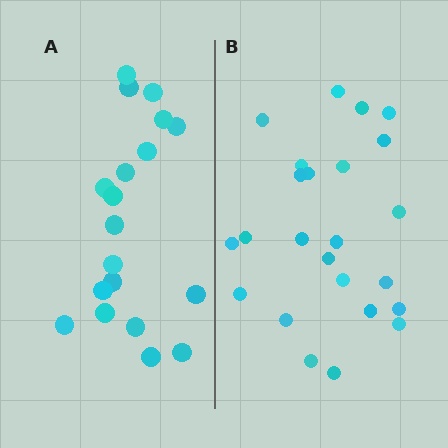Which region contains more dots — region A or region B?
Region B (the right region) has more dots.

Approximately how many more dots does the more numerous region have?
Region B has about 5 more dots than region A.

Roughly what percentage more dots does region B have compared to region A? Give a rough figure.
About 25% more.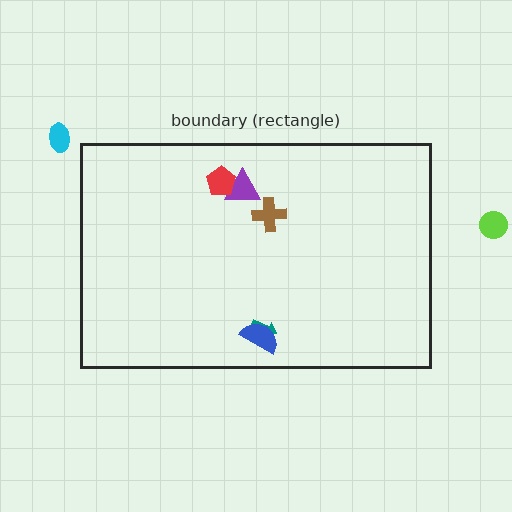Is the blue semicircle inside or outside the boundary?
Inside.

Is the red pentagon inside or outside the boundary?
Inside.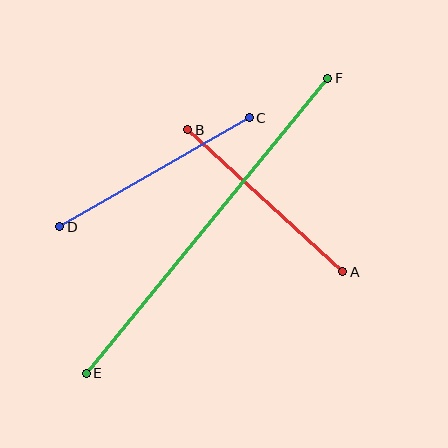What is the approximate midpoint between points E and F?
The midpoint is at approximately (207, 226) pixels.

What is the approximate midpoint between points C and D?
The midpoint is at approximately (155, 172) pixels.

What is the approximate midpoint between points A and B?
The midpoint is at approximately (265, 201) pixels.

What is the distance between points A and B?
The distance is approximately 210 pixels.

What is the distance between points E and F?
The distance is approximately 382 pixels.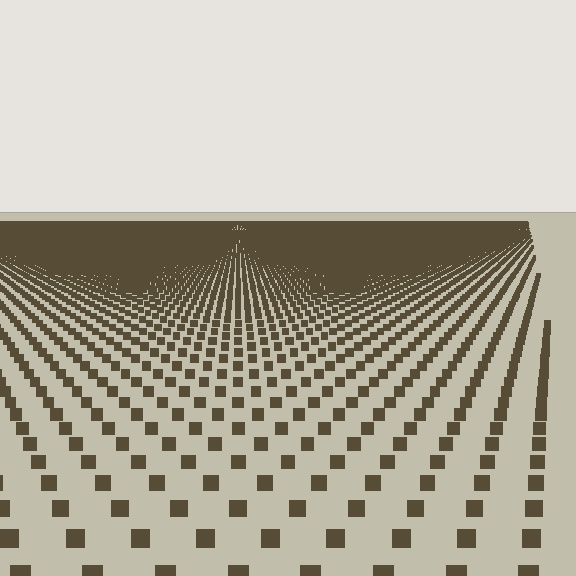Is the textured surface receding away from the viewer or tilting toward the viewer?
The surface is receding away from the viewer. Texture elements get smaller and denser toward the top.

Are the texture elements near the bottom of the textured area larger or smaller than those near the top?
Larger. Near the bottom, elements are closer to the viewer and appear at a bigger on-screen size.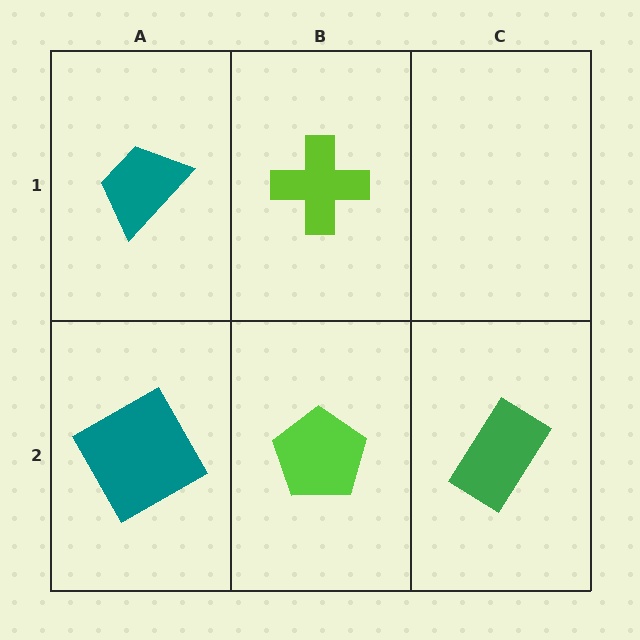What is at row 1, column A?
A teal trapezoid.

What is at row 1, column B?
A lime cross.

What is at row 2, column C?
A green rectangle.